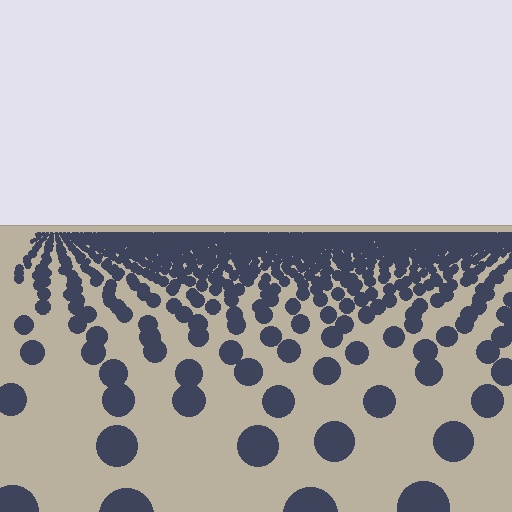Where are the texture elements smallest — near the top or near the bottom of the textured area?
Near the top.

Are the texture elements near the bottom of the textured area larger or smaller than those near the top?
Larger. Near the bottom, elements are closer to the viewer and appear at a bigger on-screen size.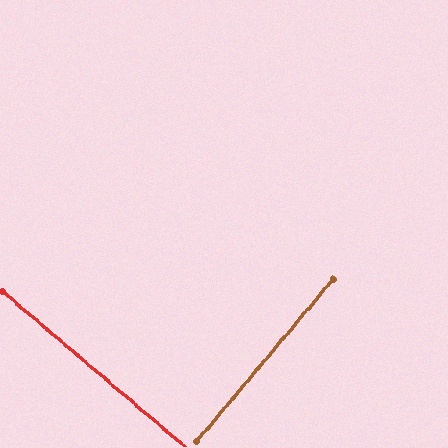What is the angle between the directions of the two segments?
Approximately 90 degrees.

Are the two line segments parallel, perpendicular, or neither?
Perpendicular — they meet at approximately 90°.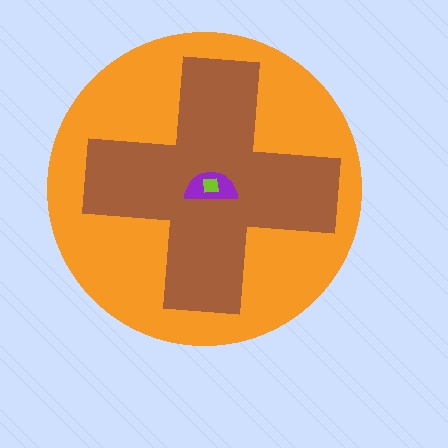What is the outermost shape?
The orange circle.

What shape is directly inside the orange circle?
The brown cross.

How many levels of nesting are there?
4.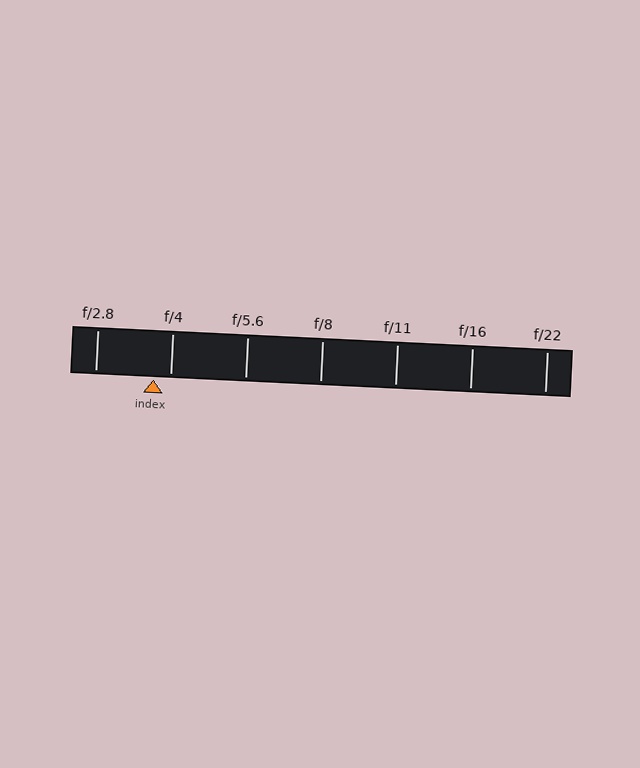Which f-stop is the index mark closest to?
The index mark is closest to f/4.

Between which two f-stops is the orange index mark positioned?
The index mark is between f/2.8 and f/4.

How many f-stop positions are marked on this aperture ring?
There are 7 f-stop positions marked.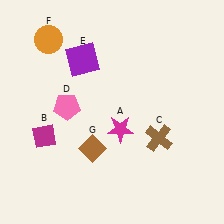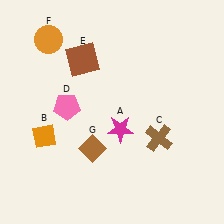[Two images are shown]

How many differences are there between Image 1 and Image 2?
There are 2 differences between the two images.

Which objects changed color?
B changed from magenta to orange. E changed from purple to brown.